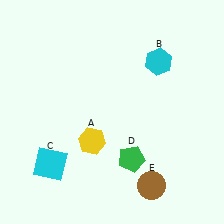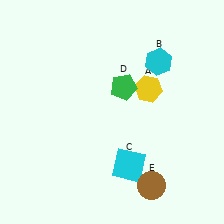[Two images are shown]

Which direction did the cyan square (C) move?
The cyan square (C) moved right.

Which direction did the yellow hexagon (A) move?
The yellow hexagon (A) moved right.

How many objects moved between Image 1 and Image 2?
3 objects moved between the two images.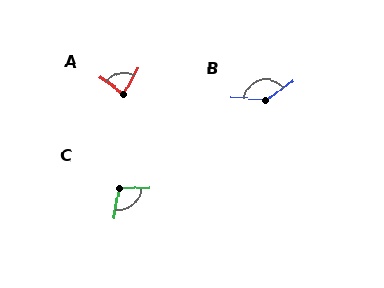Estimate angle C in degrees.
Approximately 100 degrees.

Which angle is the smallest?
A, at approximately 85 degrees.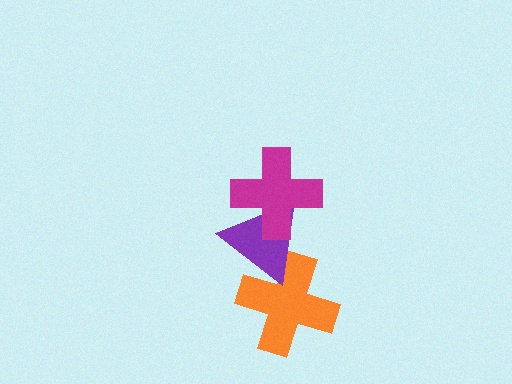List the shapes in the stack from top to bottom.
From top to bottom: the magenta cross, the purple triangle, the orange cross.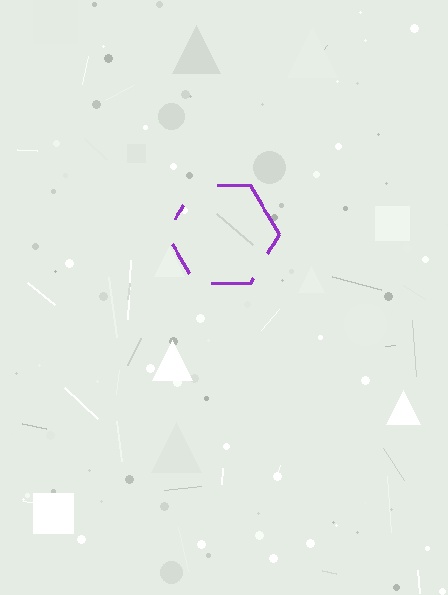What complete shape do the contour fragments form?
The contour fragments form a hexagon.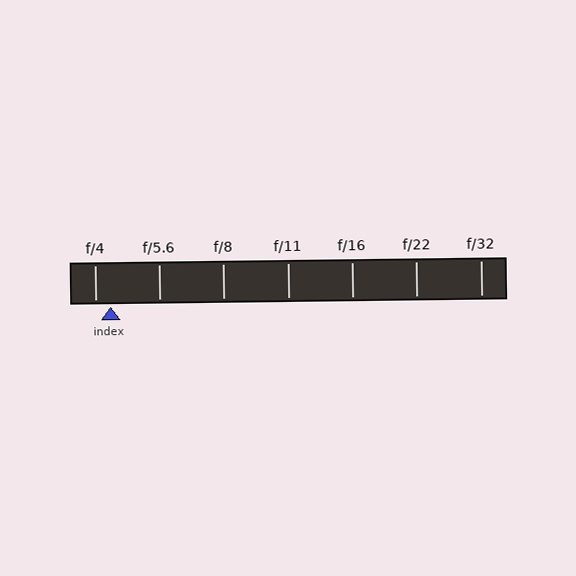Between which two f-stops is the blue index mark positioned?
The index mark is between f/4 and f/5.6.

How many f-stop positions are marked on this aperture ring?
There are 7 f-stop positions marked.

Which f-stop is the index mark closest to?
The index mark is closest to f/4.